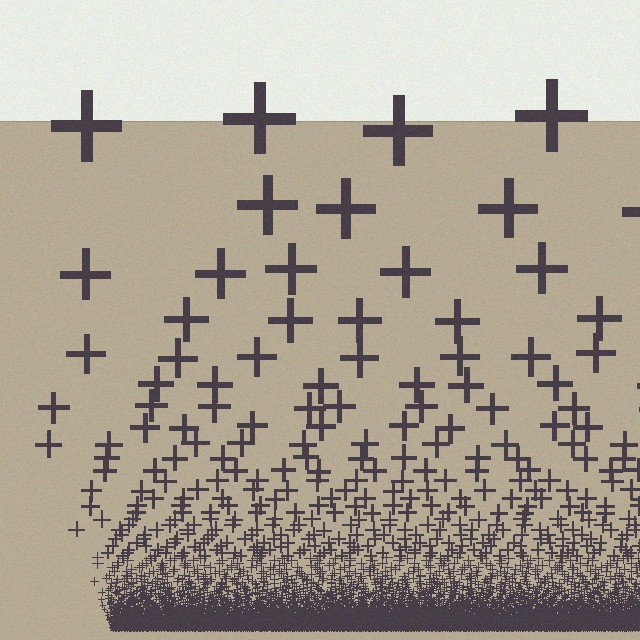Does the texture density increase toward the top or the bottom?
Density increases toward the bottom.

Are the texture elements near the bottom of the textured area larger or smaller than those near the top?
Smaller. The gradient is inverted — elements near the bottom are smaller and denser.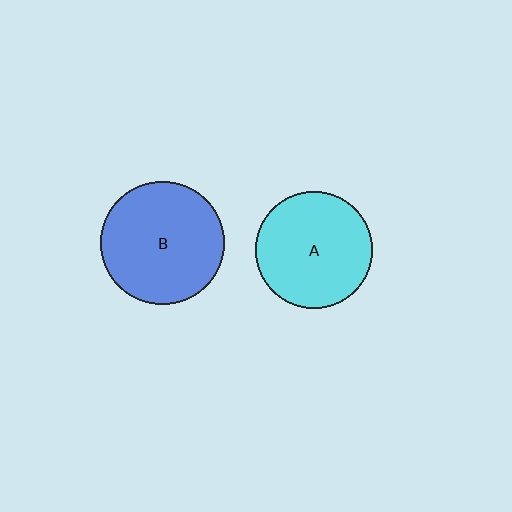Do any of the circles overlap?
No, none of the circles overlap.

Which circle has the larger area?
Circle B (blue).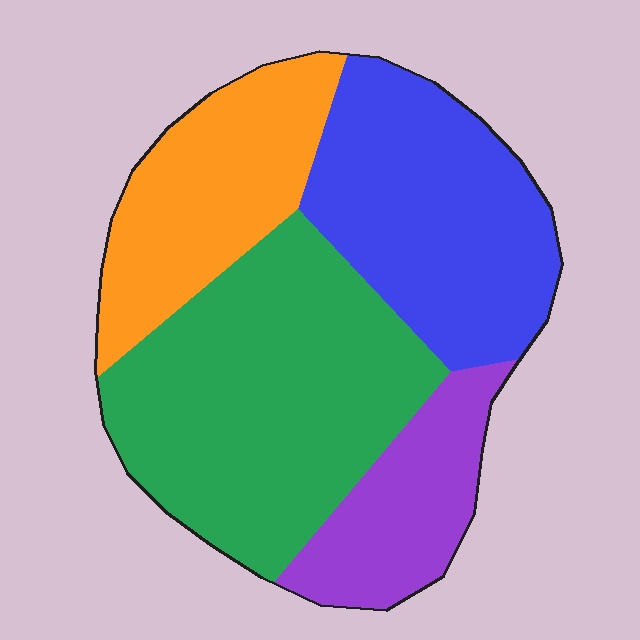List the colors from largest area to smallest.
From largest to smallest: green, blue, orange, purple.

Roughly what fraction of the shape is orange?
Orange covers about 20% of the shape.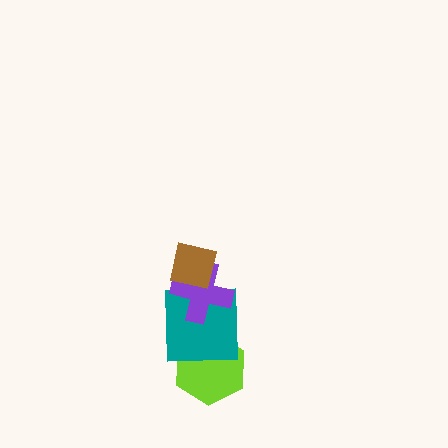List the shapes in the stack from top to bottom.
From top to bottom: the brown square, the purple cross, the teal square, the lime hexagon.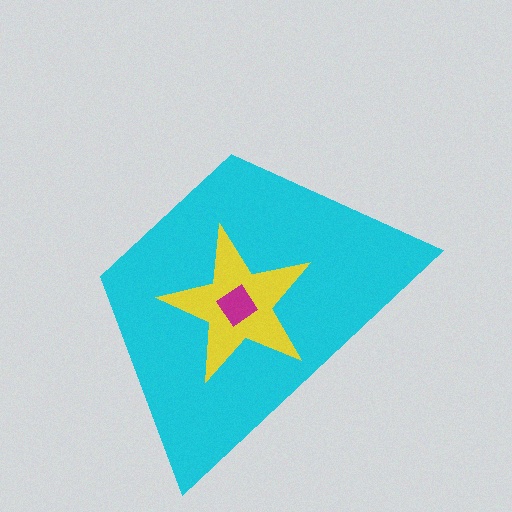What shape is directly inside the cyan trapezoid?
The yellow star.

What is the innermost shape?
The magenta diamond.